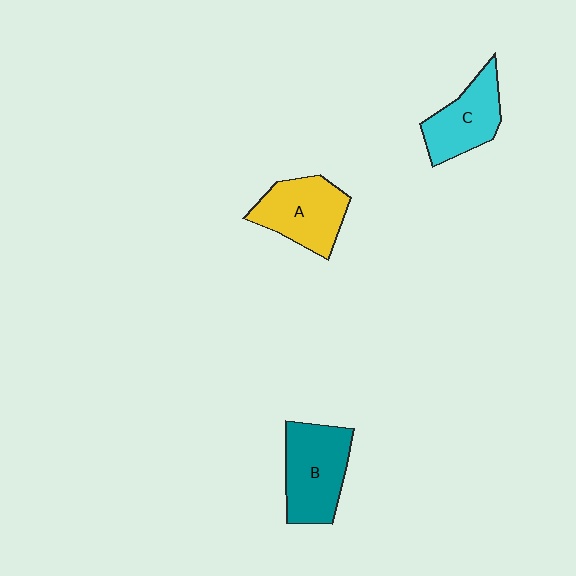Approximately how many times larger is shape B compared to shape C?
Approximately 1.3 times.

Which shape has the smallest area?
Shape C (cyan).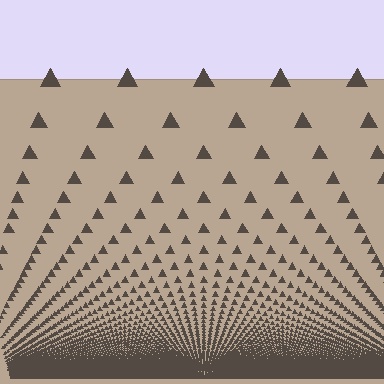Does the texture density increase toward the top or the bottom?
Density increases toward the bottom.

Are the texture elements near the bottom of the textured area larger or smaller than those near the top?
Smaller. The gradient is inverted — elements near the bottom are smaller and denser.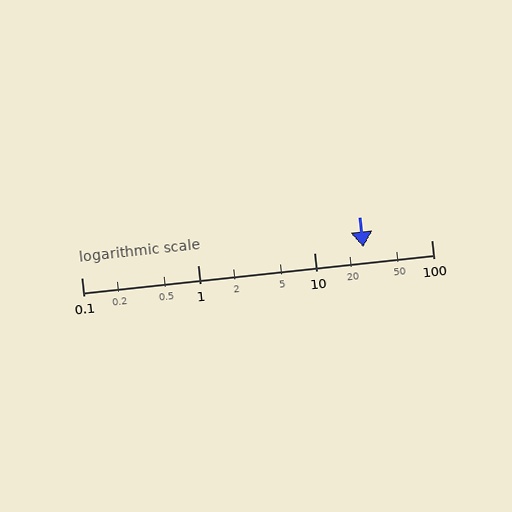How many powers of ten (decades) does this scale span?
The scale spans 3 decades, from 0.1 to 100.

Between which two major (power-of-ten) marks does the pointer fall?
The pointer is between 10 and 100.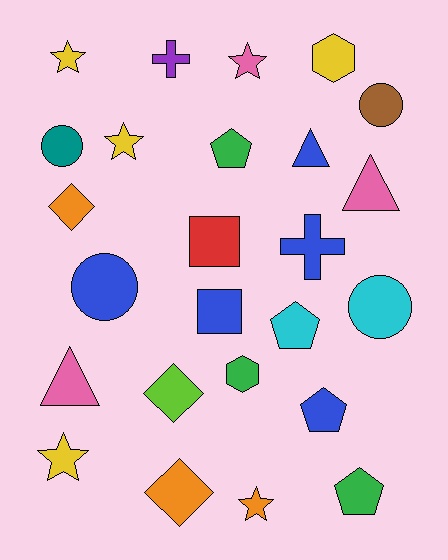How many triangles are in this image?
There are 3 triangles.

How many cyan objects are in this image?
There are 2 cyan objects.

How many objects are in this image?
There are 25 objects.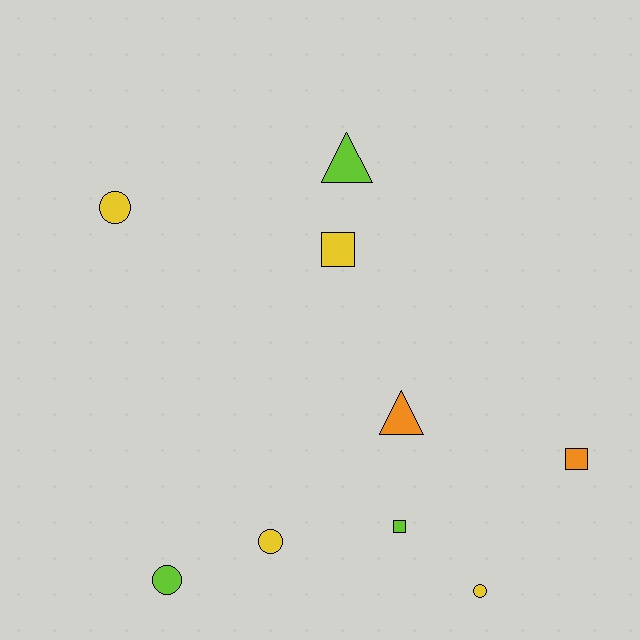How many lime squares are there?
There is 1 lime square.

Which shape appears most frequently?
Circle, with 4 objects.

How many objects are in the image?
There are 9 objects.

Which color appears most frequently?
Yellow, with 4 objects.